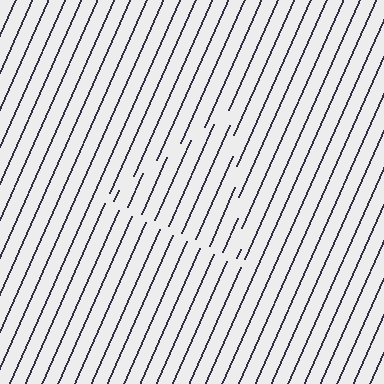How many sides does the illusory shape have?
3 sides — the line-ends trace a triangle.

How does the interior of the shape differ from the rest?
The interior of the shape contains the same grating, shifted by half a period — the contour is defined by the phase discontinuity where line-ends from the inner and outer gratings abut.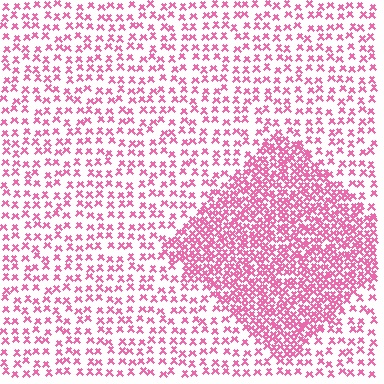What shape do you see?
I see a diamond.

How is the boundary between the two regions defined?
The boundary is defined by a change in element density (approximately 2.4x ratio). All elements are the same color, size, and shape.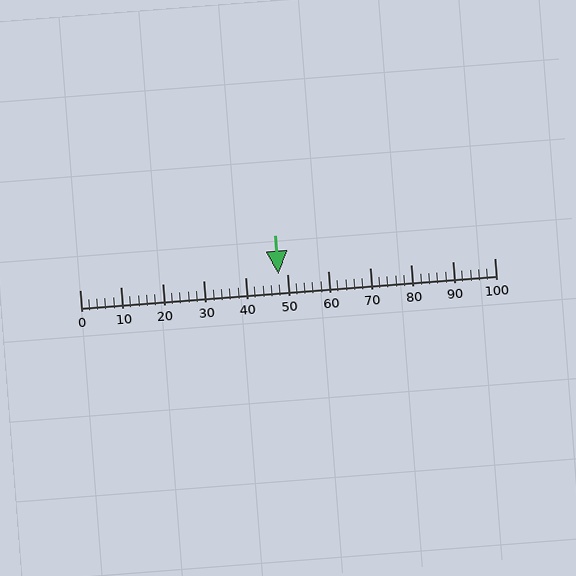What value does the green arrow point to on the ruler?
The green arrow points to approximately 48.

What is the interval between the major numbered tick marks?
The major tick marks are spaced 10 units apart.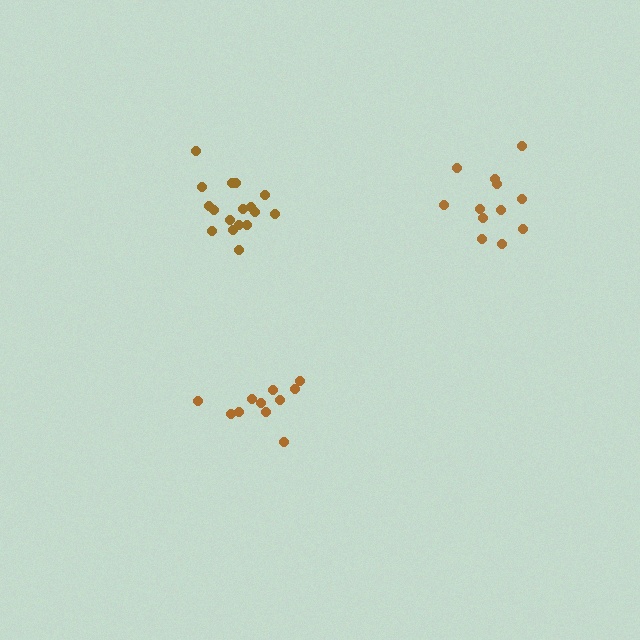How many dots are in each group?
Group 1: 17 dots, Group 2: 12 dots, Group 3: 11 dots (40 total).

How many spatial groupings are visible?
There are 3 spatial groupings.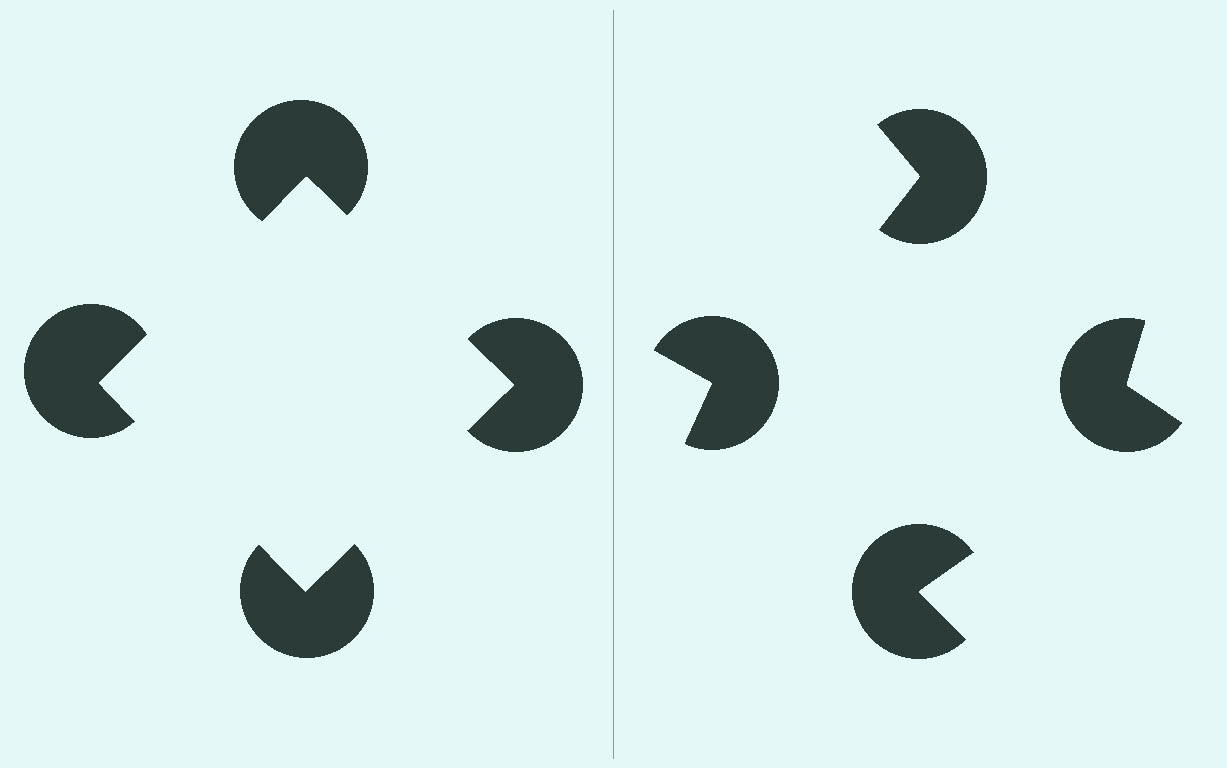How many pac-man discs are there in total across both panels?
8 — 4 on each side.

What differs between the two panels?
The pac-man discs are positioned identically on both sides; only the wedge orientations differ. On the left they align to a square; on the right they are misaligned.